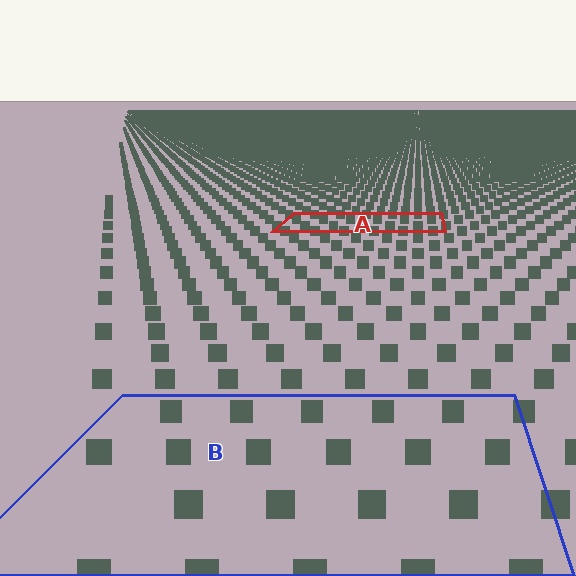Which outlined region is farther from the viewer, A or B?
Region A is farther from the viewer — the texture elements inside it appear smaller and more densely packed.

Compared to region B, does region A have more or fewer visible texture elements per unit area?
Region A has more texture elements per unit area — they are packed more densely because it is farther away.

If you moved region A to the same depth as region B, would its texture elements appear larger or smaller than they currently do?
They would appear larger. At a closer depth, the same texture elements are projected at a bigger on-screen size.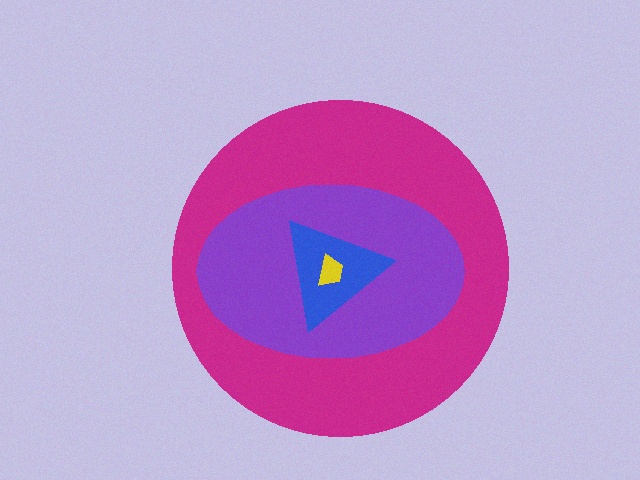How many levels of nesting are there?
4.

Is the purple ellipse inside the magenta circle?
Yes.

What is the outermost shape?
The magenta circle.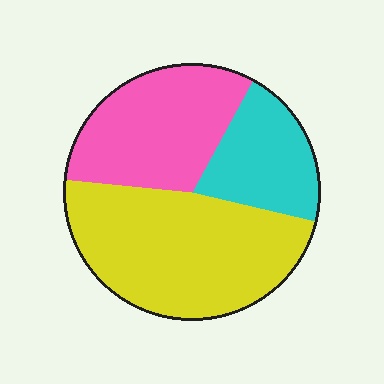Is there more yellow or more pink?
Yellow.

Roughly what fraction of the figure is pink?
Pink takes up about one third (1/3) of the figure.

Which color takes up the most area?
Yellow, at roughly 50%.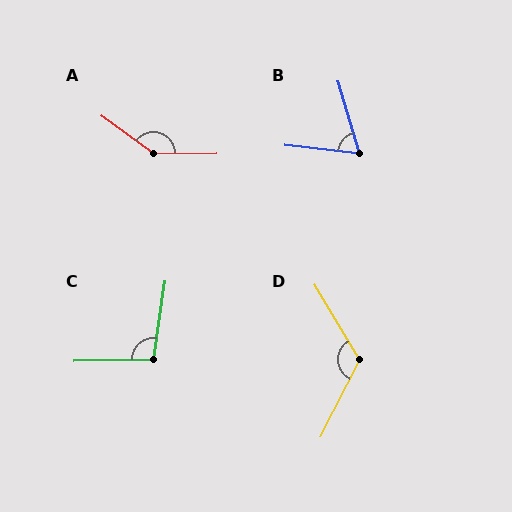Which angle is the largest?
A, at approximately 144 degrees.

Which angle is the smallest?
B, at approximately 67 degrees.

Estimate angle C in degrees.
Approximately 99 degrees.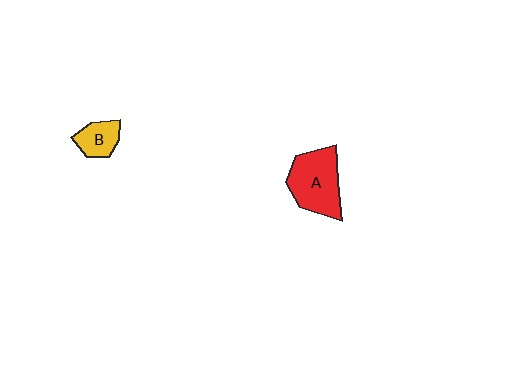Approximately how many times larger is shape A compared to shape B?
Approximately 2.2 times.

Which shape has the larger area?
Shape A (red).